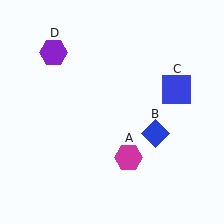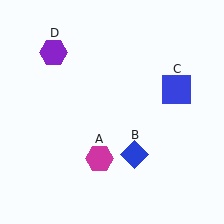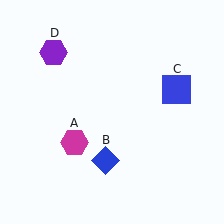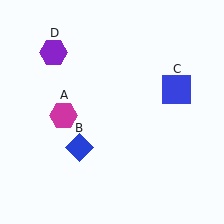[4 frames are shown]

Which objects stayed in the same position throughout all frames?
Blue square (object C) and purple hexagon (object D) remained stationary.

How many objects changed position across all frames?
2 objects changed position: magenta hexagon (object A), blue diamond (object B).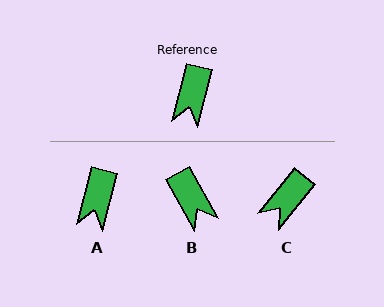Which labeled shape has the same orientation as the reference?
A.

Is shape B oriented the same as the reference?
No, it is off by about 44 degrees.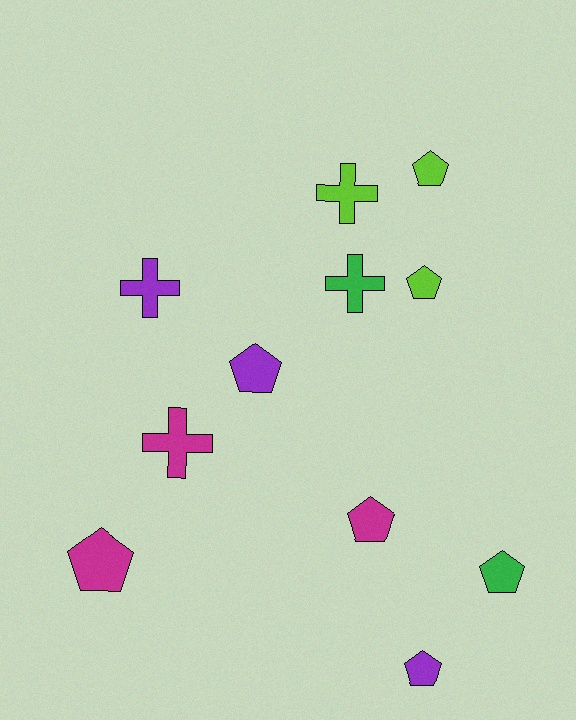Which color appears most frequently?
Lime, with 3 objects.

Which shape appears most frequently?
Pentagon, with 7 objects.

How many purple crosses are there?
There is 1 purple cross.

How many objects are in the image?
There are 11 objects.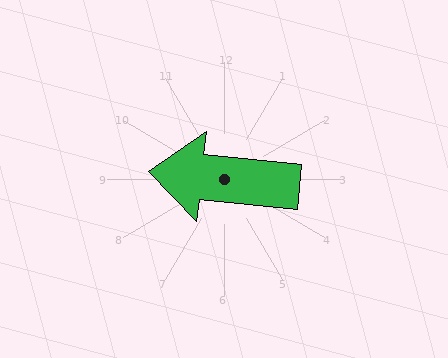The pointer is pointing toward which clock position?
Roughly 9 o'clock.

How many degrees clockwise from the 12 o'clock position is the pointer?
Approximately 276 degrees.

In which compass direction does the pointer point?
West.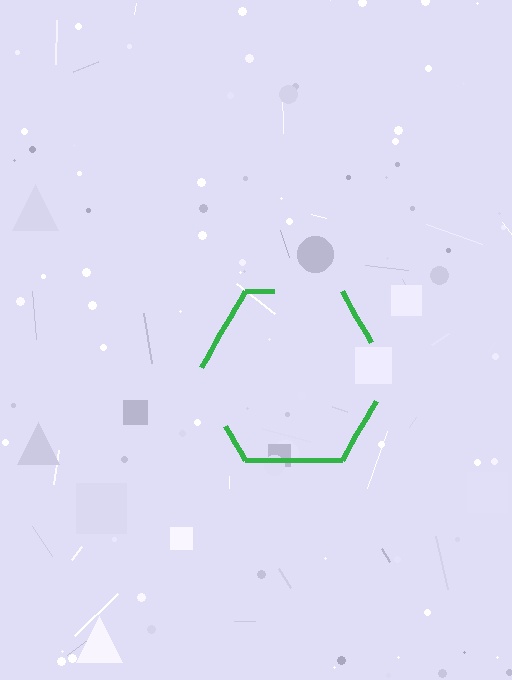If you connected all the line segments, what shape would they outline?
They would outline a hexagon.